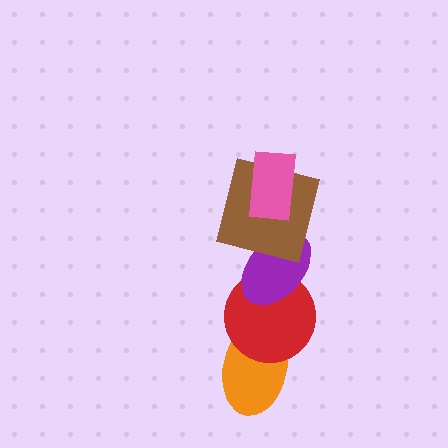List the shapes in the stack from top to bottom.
From top to bottom: the pink rectangle, the brown square, the purple ellipse, the red circle, the orange ellipse.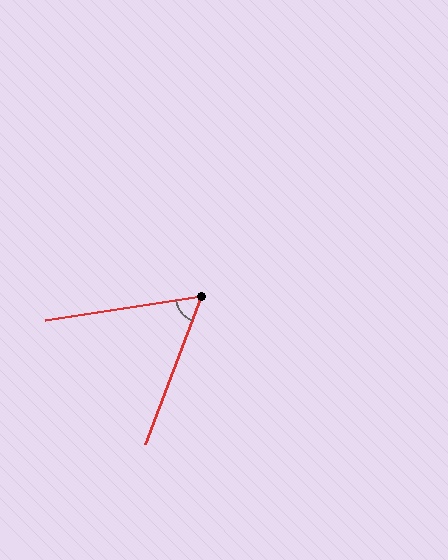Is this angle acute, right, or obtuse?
It is acute.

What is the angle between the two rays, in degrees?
Approximately 60 degrees.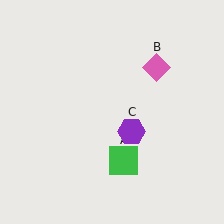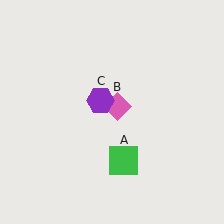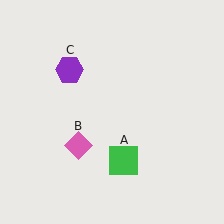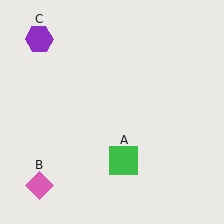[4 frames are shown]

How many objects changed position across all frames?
2 objects changed position: pink diamond (object B), purple hexagon (object C).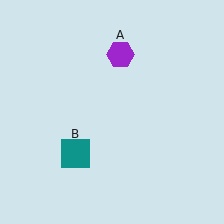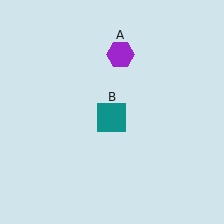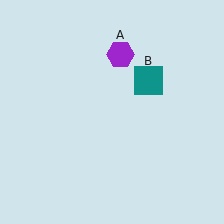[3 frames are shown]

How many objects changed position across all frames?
1 object changed position: teal square (object B).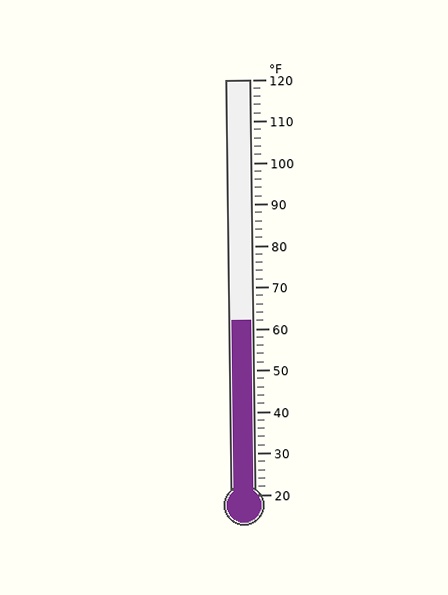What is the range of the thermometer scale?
The thermometer scale ranges from 20°F to 120°F.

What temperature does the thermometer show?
The thermometer shows approximately 62°F.